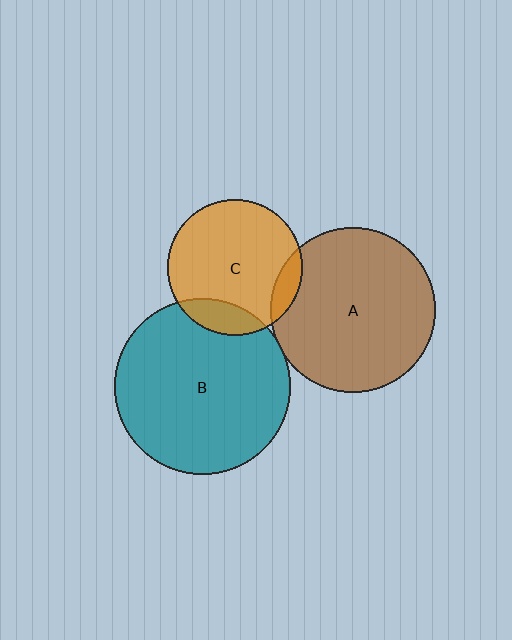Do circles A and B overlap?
Yes.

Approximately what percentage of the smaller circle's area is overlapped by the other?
Approximately 5%.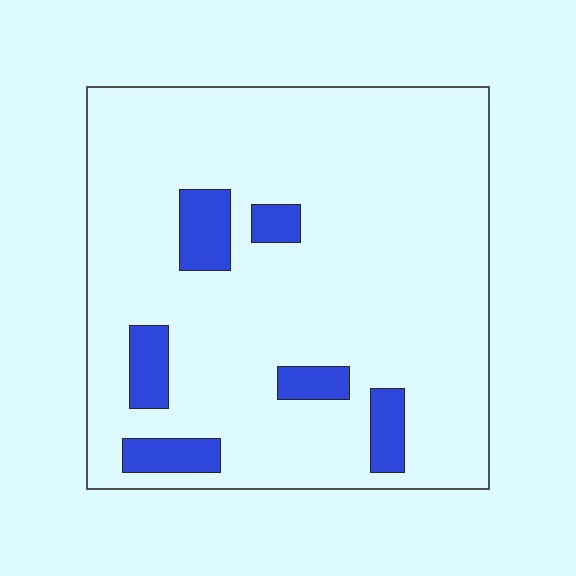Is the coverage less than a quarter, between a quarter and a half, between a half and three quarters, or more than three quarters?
Less than a quarter.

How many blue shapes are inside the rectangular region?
6.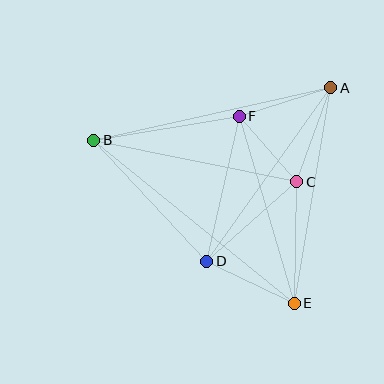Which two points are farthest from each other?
Points B and E are farthest from each other.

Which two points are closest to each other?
Points C and F are closest to each other.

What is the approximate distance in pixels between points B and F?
The distance between B and F is approximately 148 pixels.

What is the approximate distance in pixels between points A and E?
The distance between A and E is approximately 218 pixels.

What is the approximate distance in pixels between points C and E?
The distance between C and E is approximately 121 pixels.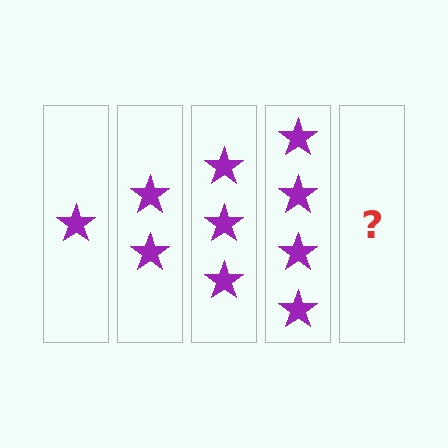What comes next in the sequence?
The next element should be 5 stars.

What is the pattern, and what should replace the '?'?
The pattern is that each step adds one more star. The '?' should be 5 stars.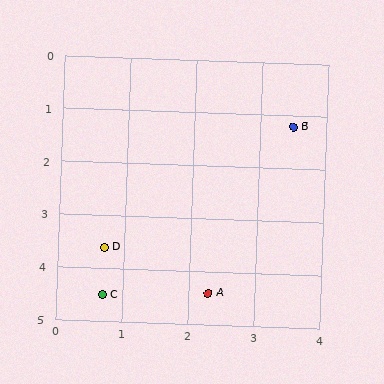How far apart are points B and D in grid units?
Points B and D are about 3.7 grid units apart.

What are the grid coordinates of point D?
Point D is at approximately (0.7, 3.6).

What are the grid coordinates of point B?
Point B is at approximately (3.5, 1.2).